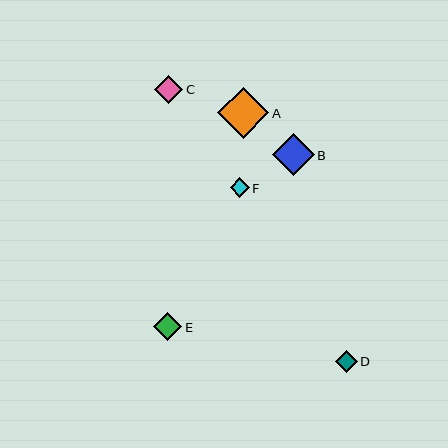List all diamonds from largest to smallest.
From largest to smallest: A, B, E, C, D, F.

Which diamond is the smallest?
Diamond F is the smallest with a size of approximately 19 pixels.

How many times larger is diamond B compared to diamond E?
Diamond B is approximately 1.5 times the size of diamond E.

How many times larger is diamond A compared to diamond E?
Diamond A is approximately 1.8 times the size of diamond E.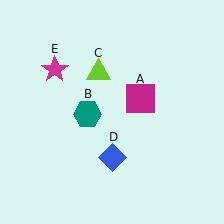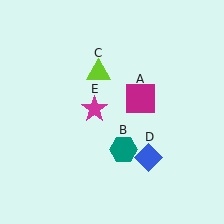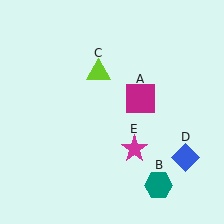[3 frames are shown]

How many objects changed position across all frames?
3 objects changed position: teal hexagon (object B), blue diamond (object D), magenta star (object E).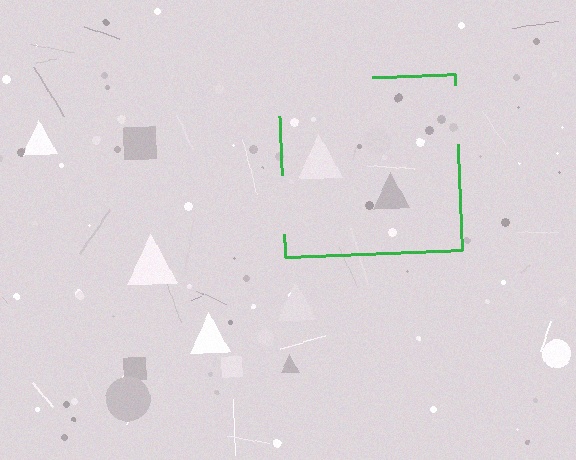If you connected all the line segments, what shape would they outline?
They would outline a square.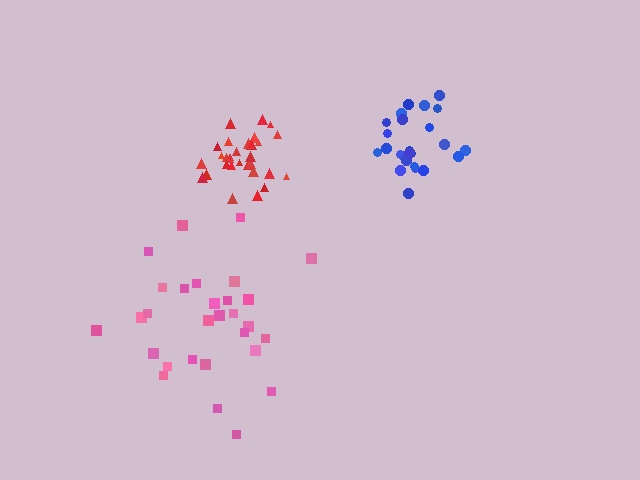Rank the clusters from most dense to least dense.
red, blue, pink.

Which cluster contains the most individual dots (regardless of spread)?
Red (32).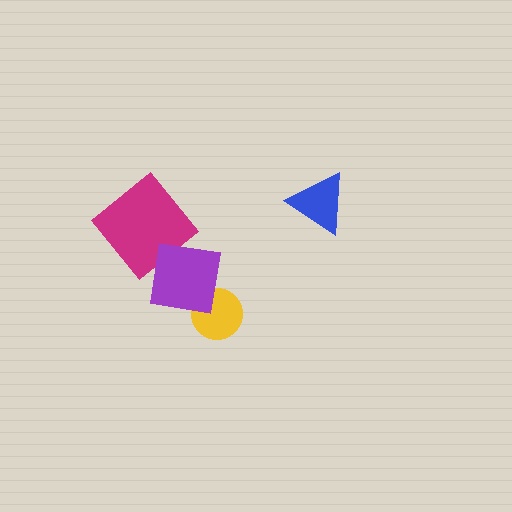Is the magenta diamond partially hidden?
Yes, it is partially covered by another shape.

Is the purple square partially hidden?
No, no other shape covers it.